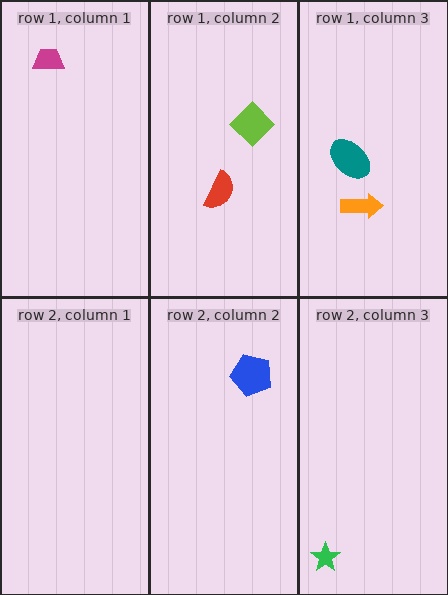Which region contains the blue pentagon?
The row 2, column 2 region.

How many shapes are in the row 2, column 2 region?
1.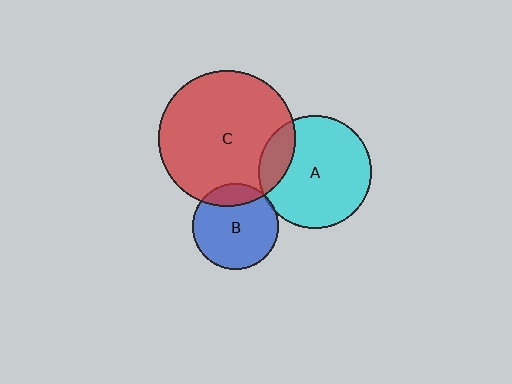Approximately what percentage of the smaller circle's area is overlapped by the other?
Approximately 15%.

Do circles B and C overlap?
Yes.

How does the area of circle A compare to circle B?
Approximately 1.7 times.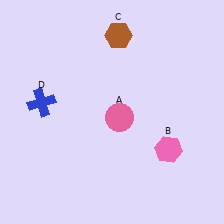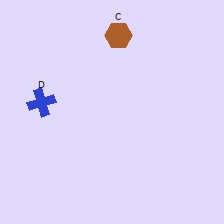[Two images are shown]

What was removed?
The pink hexagon (B), the pink circle (A) were removed in Image 2.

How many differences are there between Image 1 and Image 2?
There are 2 differences between the two images.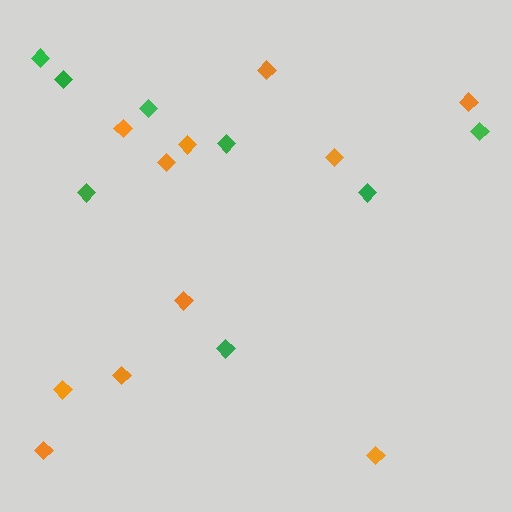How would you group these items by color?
There are 2 groups: one group of orange diamonds (11) and one group of green diamonds (8).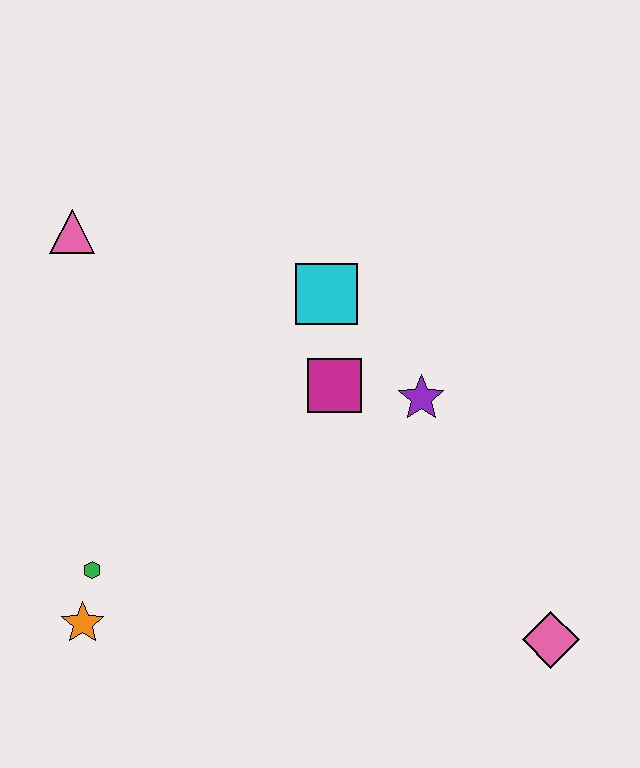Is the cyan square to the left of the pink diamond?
Yes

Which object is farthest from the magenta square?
The orange star is farthest from the magenta square.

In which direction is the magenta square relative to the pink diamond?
The magenta square is above the pink diamond.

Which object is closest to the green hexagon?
The orange star is closest to the green hexagon.